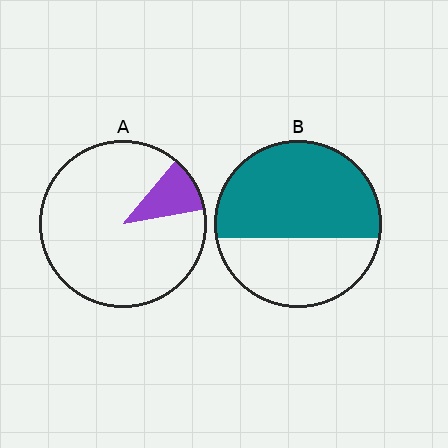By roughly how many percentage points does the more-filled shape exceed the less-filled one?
By roughly 50 percentage points (B over A).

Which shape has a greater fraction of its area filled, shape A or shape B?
Shape B.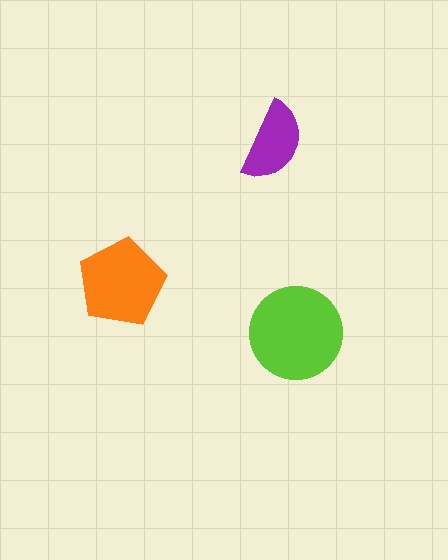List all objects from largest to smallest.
The lime circle, the orange pentagon, the purple semicircle.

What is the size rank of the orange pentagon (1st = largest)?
2nd.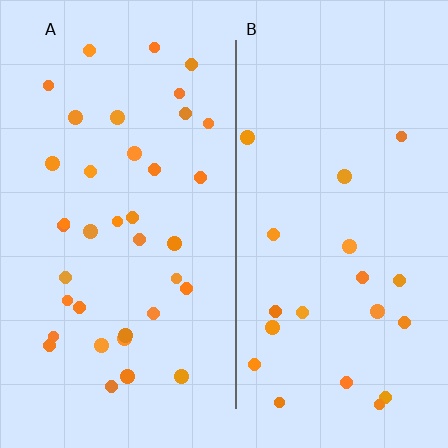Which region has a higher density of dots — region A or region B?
A (the left).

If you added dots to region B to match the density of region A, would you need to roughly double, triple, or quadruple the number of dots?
Approximately double.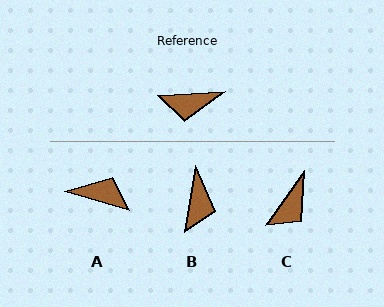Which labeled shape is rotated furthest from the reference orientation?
A, about 161 degrees away.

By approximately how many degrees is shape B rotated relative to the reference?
Approximately 78 degrees counter-clockwise.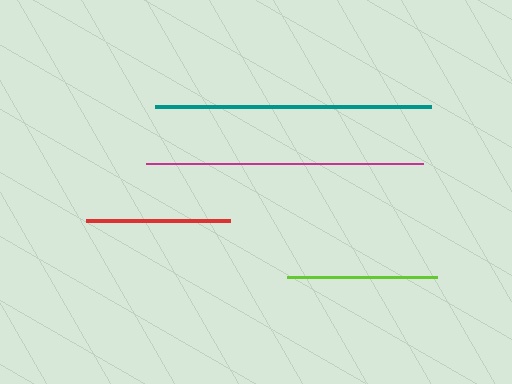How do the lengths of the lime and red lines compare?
The lime and red lines are approximately the same length.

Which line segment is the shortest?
The red line is the shortest at approximately 143 pixels.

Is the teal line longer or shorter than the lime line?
The teal line is longer than the lime line.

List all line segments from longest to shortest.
From longest to shortest: magenta, teal, lime, red.